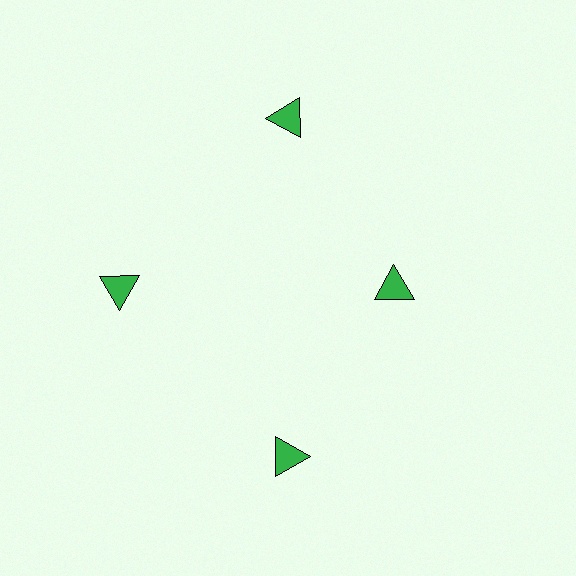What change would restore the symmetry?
The symmetry would be restored by moving it outward, back onto the ring so that all 4 triangles sit at equal angles and equal distance from the center.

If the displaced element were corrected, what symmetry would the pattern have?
It would have 4-fold rotational symmetry — the pattern would map onto itself every 90 degrees.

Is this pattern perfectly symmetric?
No. The 4 green triangles are arranged in a ring, but one element near the 3 o'clock position is pulled inward toward the center, breaking the 4-fold rotational symmetry.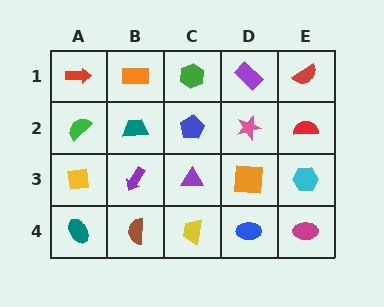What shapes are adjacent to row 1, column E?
A red semicircle (row 2, column E), a purple rectangle (row 1, column D).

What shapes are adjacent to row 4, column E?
A cyan hexagon (row 3, column E), a blue ellipse (row 4, column D).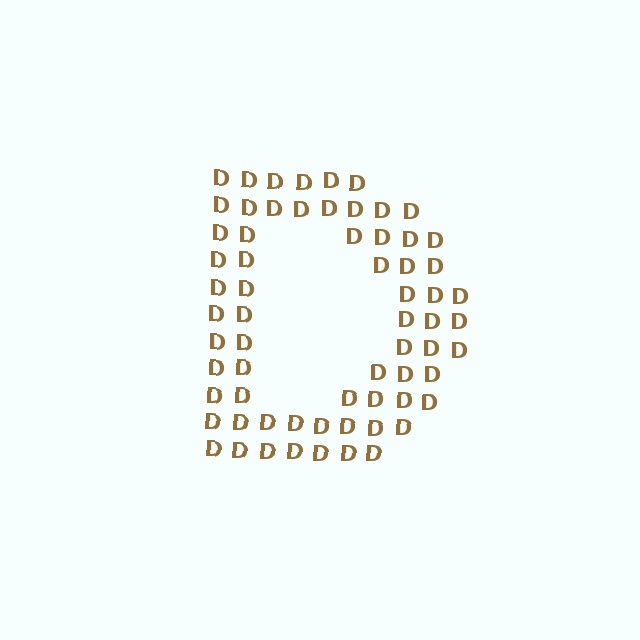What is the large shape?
The large shape is the letter D.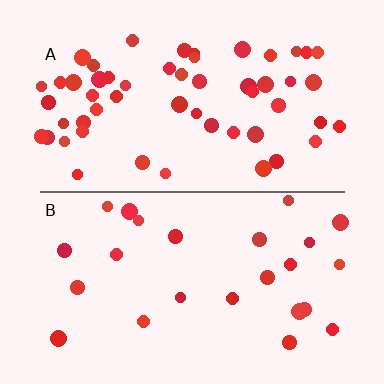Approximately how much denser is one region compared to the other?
Approximately 2.3× — region A over region B.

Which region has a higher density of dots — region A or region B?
A (the top).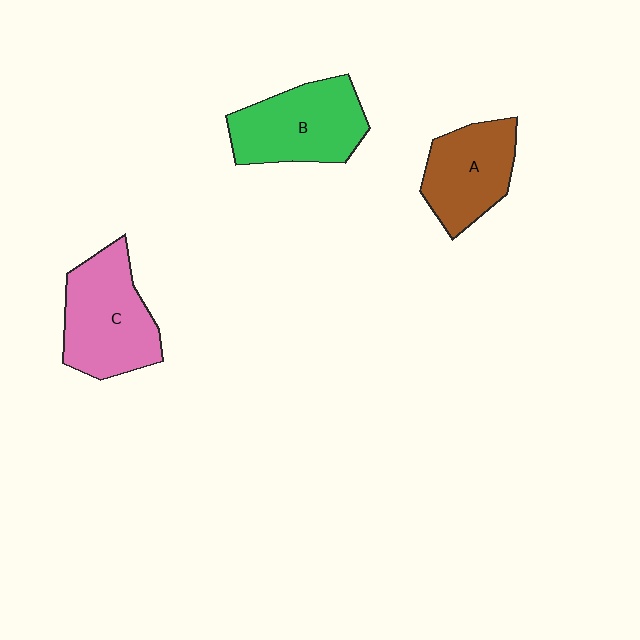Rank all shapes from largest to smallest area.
From largest to smallest: C (pink), B (green), A (brown).